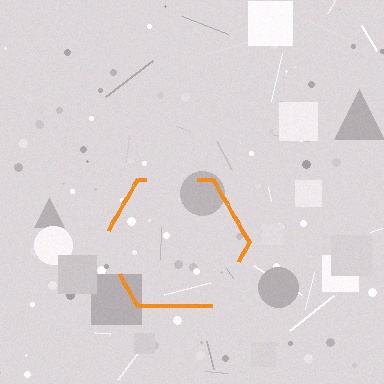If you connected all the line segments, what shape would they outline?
They would outline a hexagon.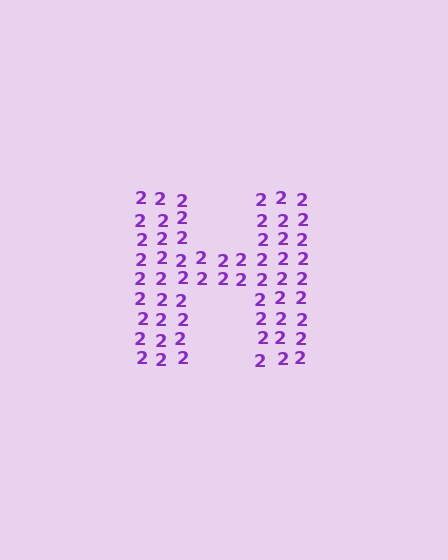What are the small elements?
The small elements are digit 2's.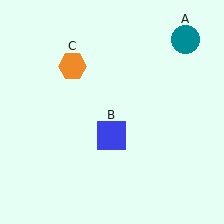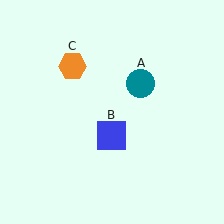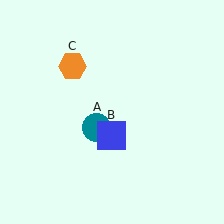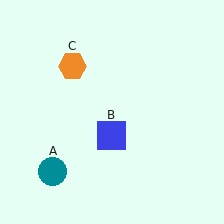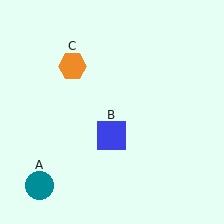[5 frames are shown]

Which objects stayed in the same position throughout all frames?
Blue square (object B) and orange hexagon (object C) remained stationary.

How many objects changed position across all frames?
1 object changed position: teal circle (object A).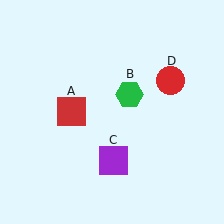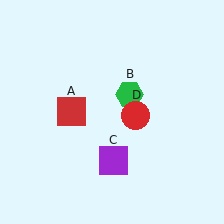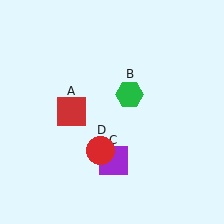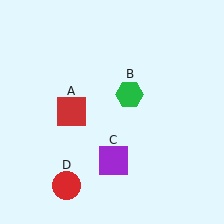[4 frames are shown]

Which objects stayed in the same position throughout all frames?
Red square (object A) and green hexagon (object B) and purple square (object C) remained stationary.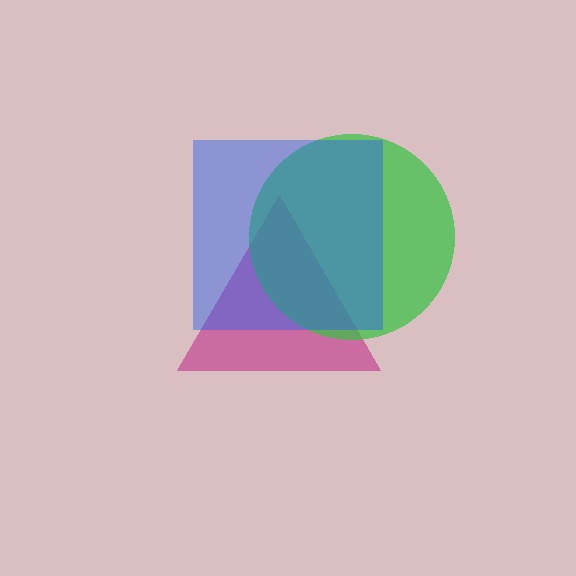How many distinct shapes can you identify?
There are 3 distinct shapes: a magenta triangle, a green circle, a blue square.